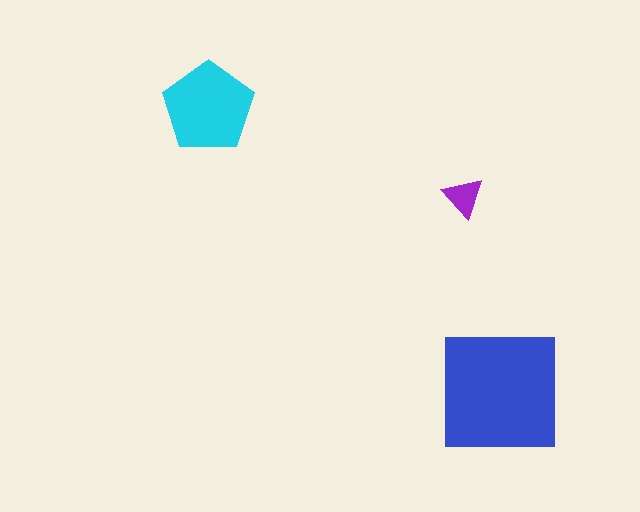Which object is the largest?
The blue square.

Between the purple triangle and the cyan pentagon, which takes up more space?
The cyan pentagon.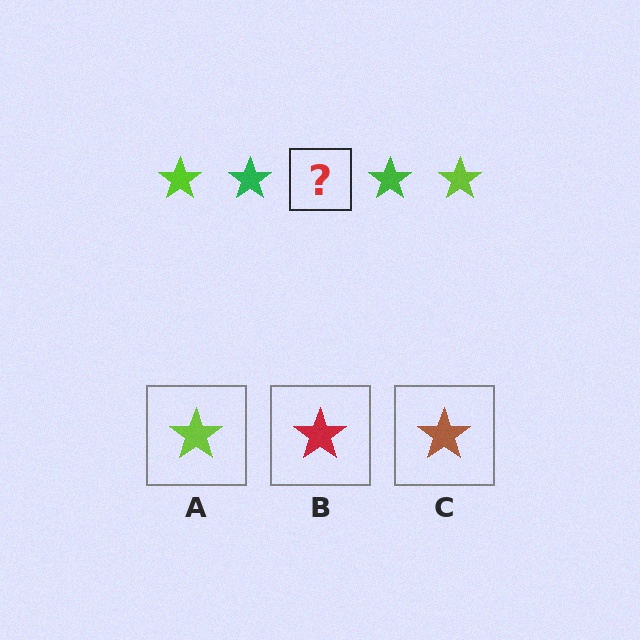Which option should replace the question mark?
Option A.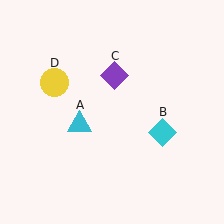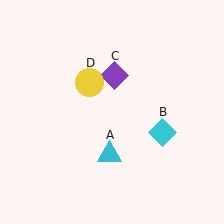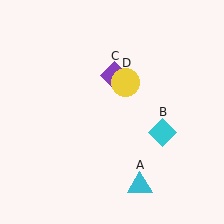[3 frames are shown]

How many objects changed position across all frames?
2 objects changed position: cyan triangle (object A), yellow circle (object D).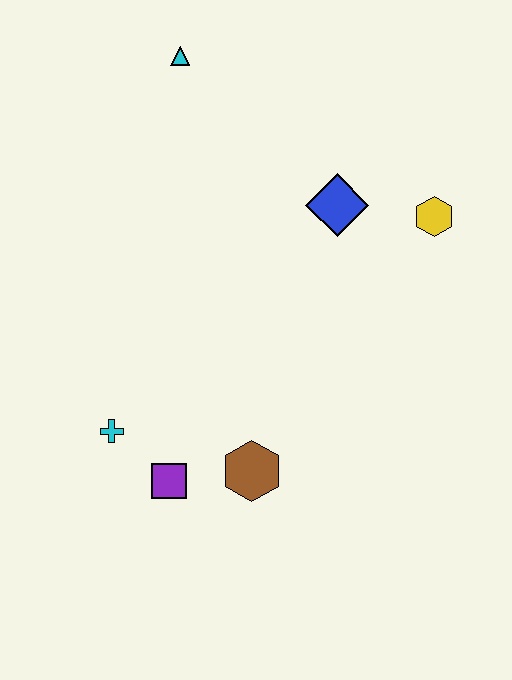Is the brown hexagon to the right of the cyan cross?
Yes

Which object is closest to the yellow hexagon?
The blue diamond is closest to the yellow hexagon.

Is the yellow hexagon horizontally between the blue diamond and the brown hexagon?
No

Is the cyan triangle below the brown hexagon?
No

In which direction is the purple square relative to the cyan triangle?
The purple square is below the cyan triangle.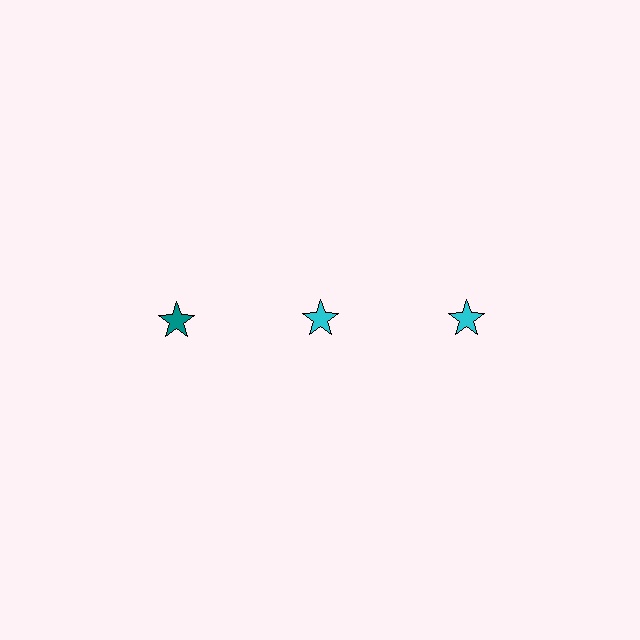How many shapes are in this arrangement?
There are 3 shapes arranged in a grid pattern.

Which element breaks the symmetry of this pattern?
The teal star in the top row, leftmost column breaks the symmetry. All other shapes are cyan stars.